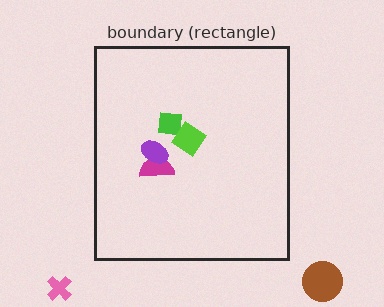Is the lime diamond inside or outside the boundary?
Inside.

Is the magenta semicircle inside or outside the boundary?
Inside.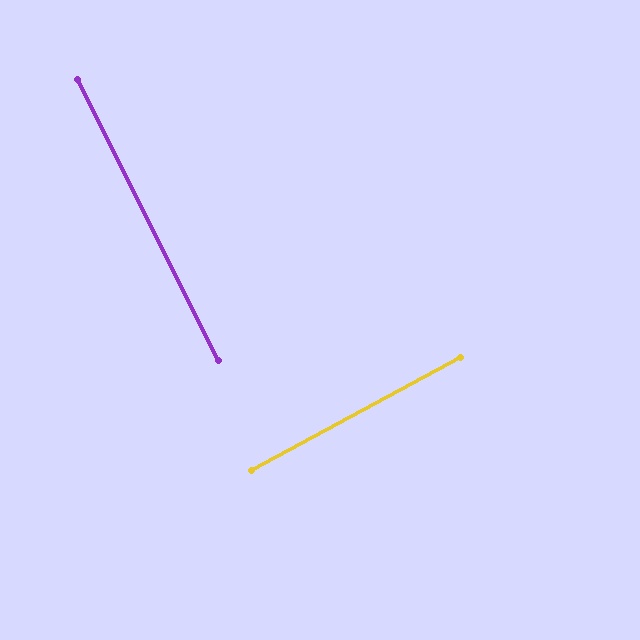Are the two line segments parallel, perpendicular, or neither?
Perpendicular — they meet at approximately 88°.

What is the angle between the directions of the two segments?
Approximately 88 degrees.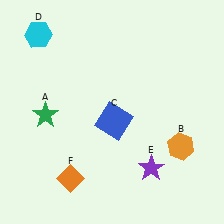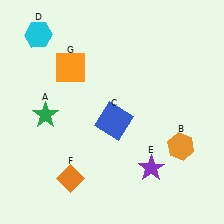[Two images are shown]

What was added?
An orange square (G) was added in Image 2.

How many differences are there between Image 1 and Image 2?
There is 1 difference between the two images.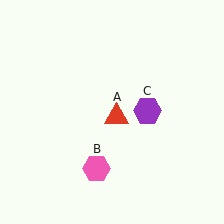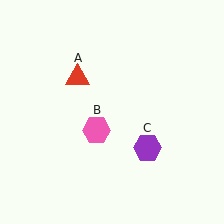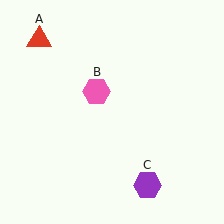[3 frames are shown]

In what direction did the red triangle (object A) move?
The red triangle (object A) moved up and to the left.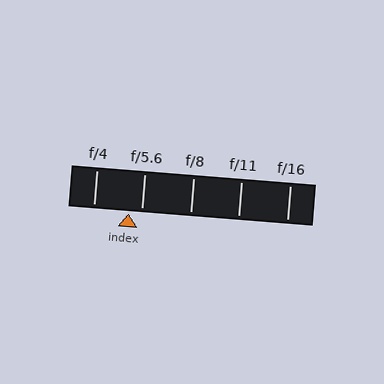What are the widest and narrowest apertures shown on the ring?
The widest aperture shown is f/4 and the narrowest is f/16.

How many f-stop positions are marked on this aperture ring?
There are 5 f-stop positions marked.